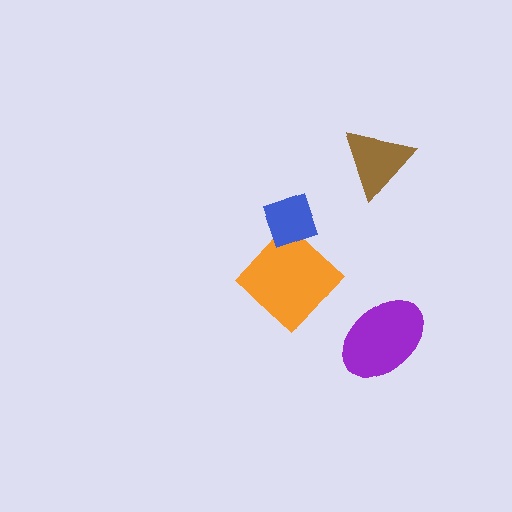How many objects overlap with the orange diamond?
1 object overlaps with the orange diamond.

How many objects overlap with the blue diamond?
1 object overlaps with the blue diamond.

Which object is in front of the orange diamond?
The blue diamond is in front of the orange diamond.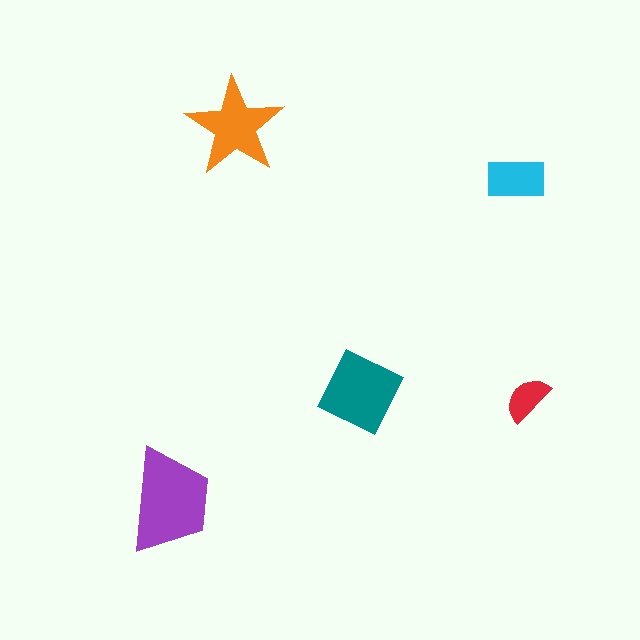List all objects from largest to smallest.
The purple trapezoid, the teal square, the orange star, the cyan rectangle, the red semicircle.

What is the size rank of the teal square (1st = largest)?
2nd.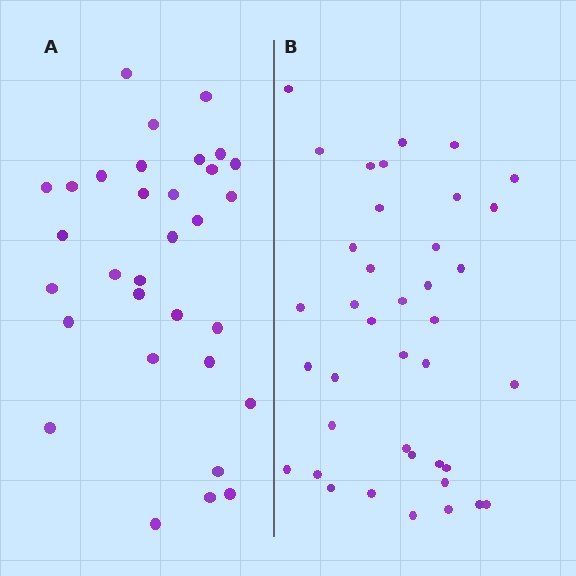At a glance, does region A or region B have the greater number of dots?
Region B (the right region) has more dots.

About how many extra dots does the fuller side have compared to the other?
Region B has roughly 8 or so more dots than region A.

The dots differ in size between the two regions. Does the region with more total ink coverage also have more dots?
No. Region A has more total ink coverage because its dots are larger, but region B actually contains more individual dots. Total area can be misleading — the number of items is what matters here.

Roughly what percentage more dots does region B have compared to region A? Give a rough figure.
About 20% more.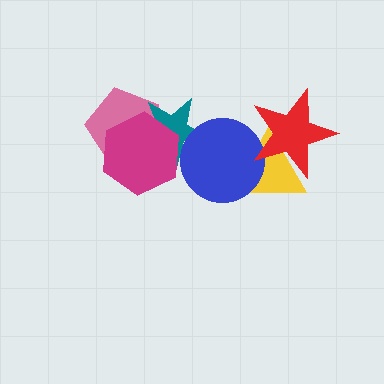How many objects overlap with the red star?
2 objects overlap with the red star.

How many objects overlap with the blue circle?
3 objects overlap with the blue circle.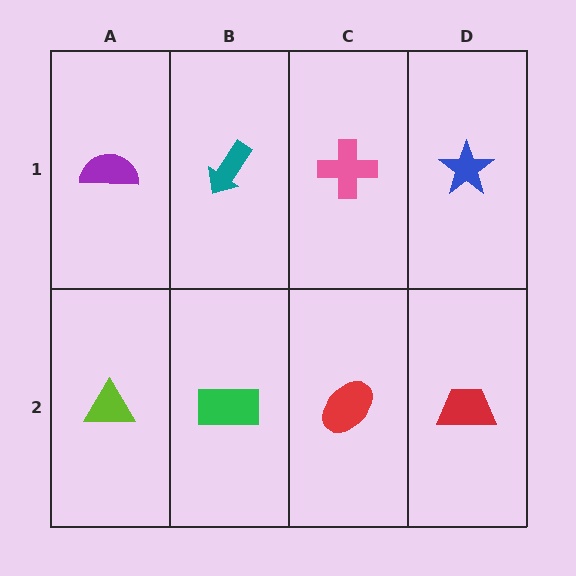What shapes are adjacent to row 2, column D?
A blue star (row 1, column D), a red ellipse (row 2, column C).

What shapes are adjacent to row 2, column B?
A teal arrow (row 1, column B), a lime triangle (row 2, column A), a red ellipse (row 2, column C).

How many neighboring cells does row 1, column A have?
2.